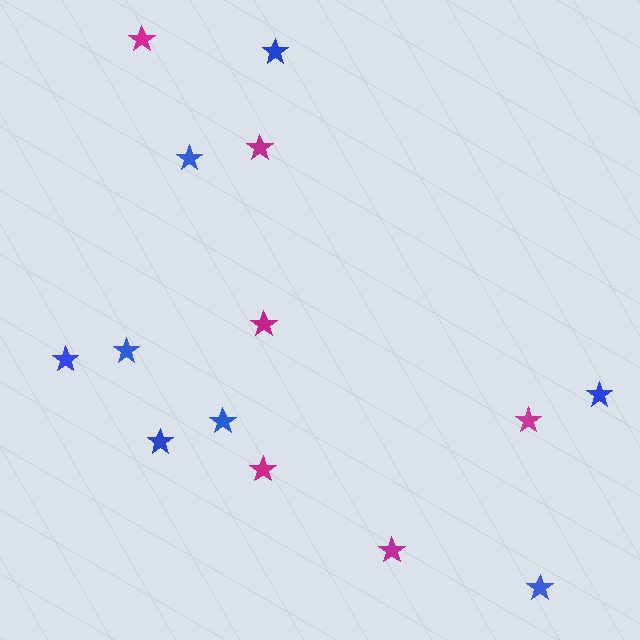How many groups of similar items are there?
There are 2 groups: one group of blue stars (8) and one group of magenta stars (6).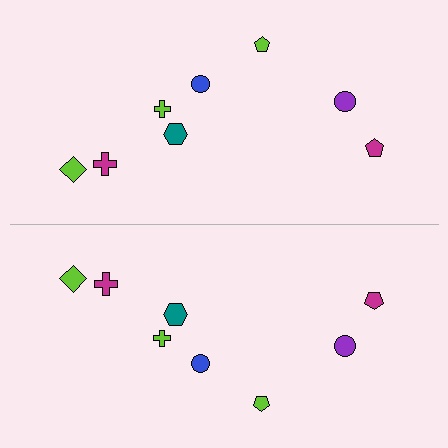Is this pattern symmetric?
Yes, this pattern has bilateral (reflection) symmetry.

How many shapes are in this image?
There are 16 shapes in this image.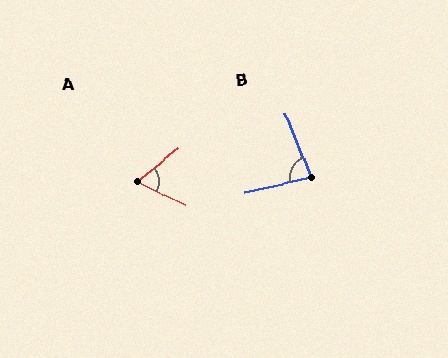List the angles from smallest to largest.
A (64°), B (81°).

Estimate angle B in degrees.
Approximately 81 degrees.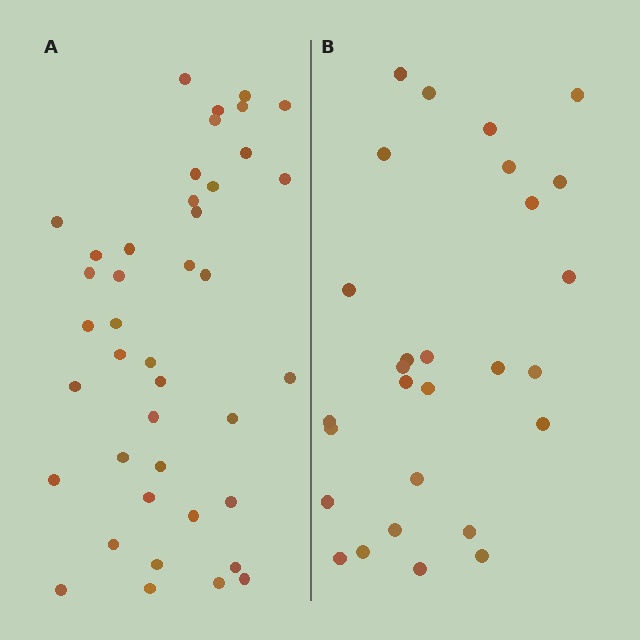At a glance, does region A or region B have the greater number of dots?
Region A (the left region) has more dots.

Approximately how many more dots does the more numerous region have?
Region A has approximately 15 more dots than region B.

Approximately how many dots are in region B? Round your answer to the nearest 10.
About 30 dots. (The exact count is 28, which rounds to 30.)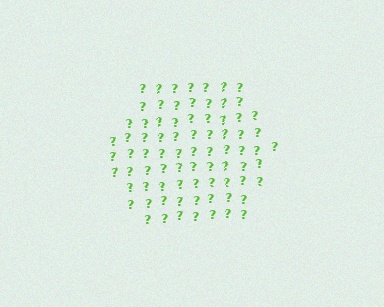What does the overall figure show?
The overall figure shows a hexagon.